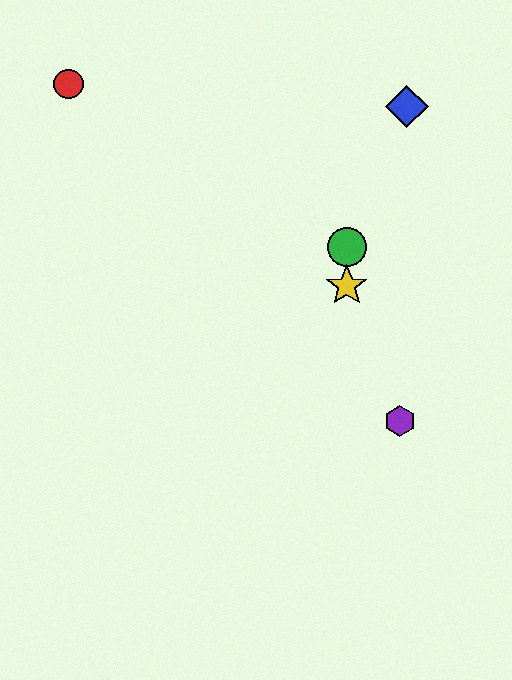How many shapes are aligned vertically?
2 shapes (the green circle, the yellow star) are aligned vertically.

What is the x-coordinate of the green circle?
The green circle is at x≈347.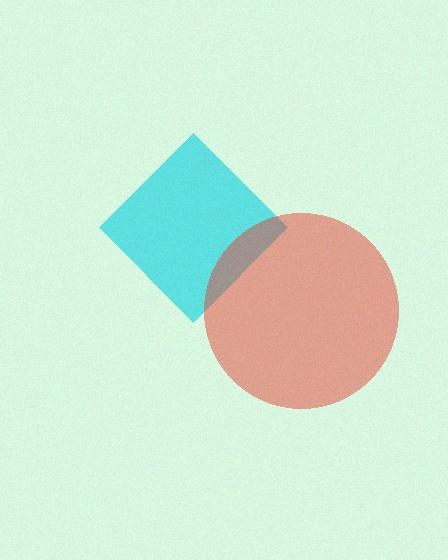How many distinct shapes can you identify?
There are 2 distinct shapes: a cyan diamond, a red circle.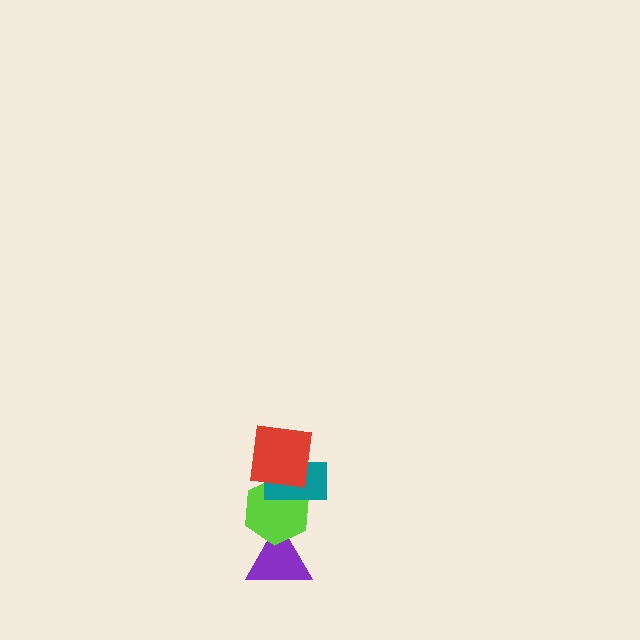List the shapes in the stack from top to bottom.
From top to bottom: the red square, the teal rectangle, the lime hexagon, the purple triangle.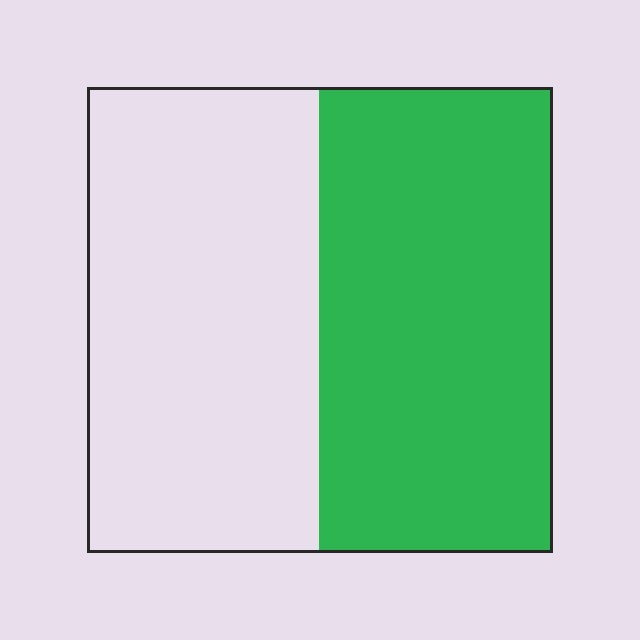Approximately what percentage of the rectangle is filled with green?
Approximately 50%.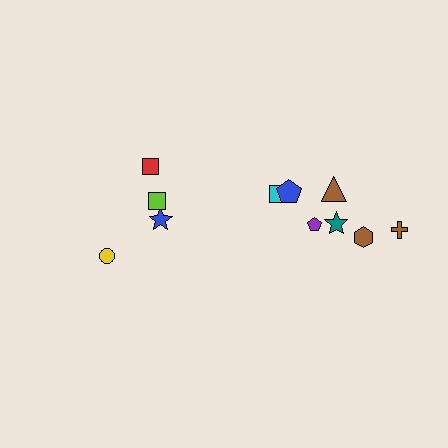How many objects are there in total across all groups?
There are 11 objects.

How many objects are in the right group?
There are 7 objects.